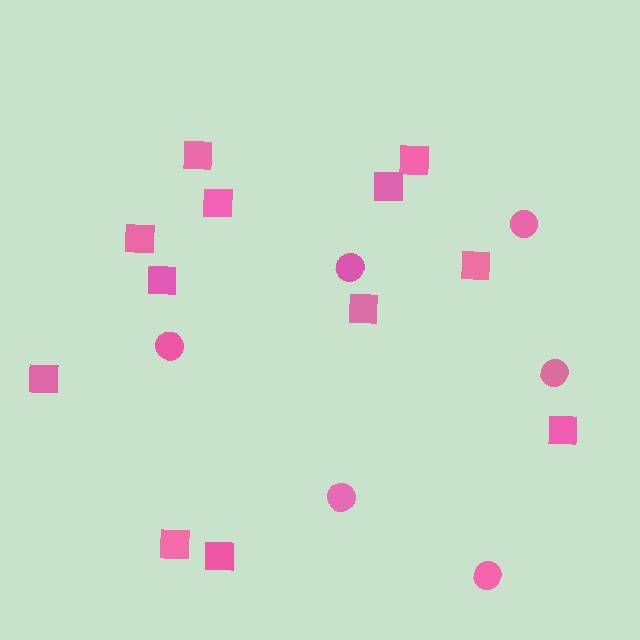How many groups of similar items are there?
There are 2 groups: one group of squares (12) and one group of circles (6).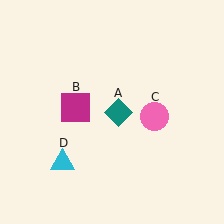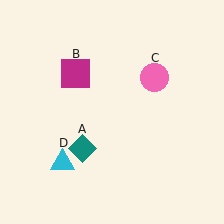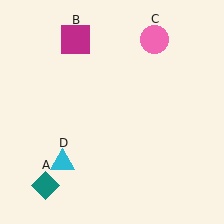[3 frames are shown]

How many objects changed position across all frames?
3 objects changed position: teal diamond (object A), magenta square (object B), pink circle (object C).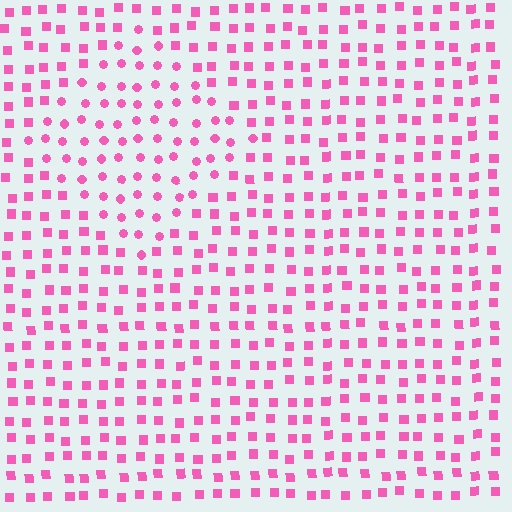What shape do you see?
I see a diamond.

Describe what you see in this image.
The image is filled with small pink elements arranged in a uniform grid. A diamond-shaped region contains circles, while the surrounding area contains squares. The boundary is defined purely by the change in element shape.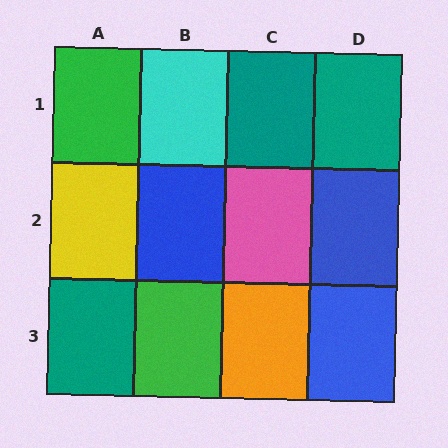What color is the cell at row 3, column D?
Blue.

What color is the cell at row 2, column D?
Blue.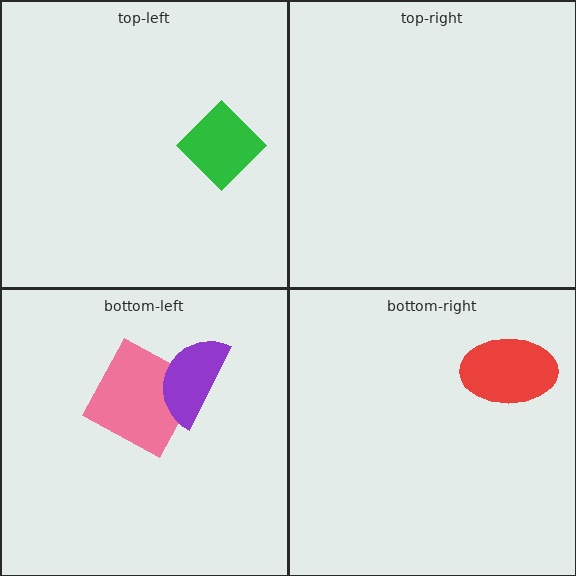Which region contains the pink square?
The bottom-left region.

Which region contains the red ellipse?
The bottom-right region.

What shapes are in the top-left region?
The green diamond.